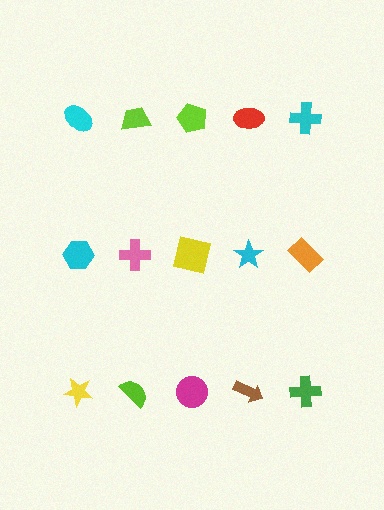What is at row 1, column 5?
A cyan cross.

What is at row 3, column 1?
A yellow star.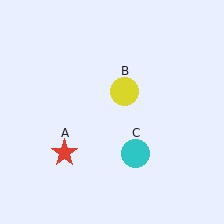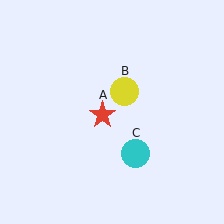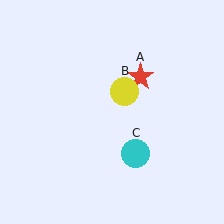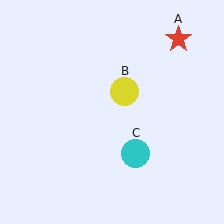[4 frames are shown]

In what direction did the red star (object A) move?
The red star (object A) moved up and to the right.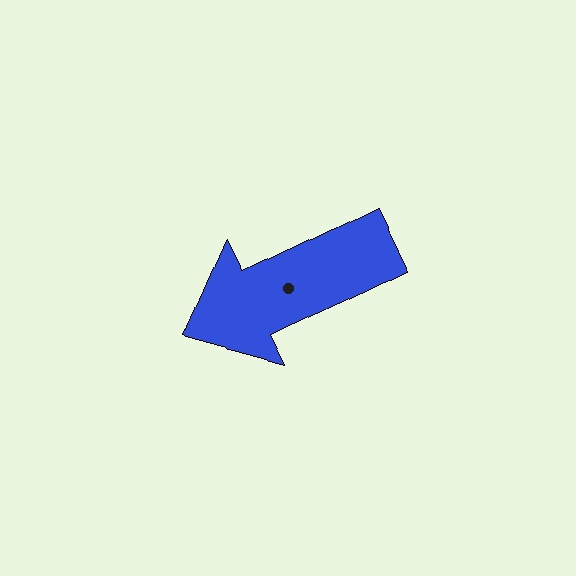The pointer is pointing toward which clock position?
Roughly 8 o'clock.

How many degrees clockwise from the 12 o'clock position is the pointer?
Approximately 244 degrees.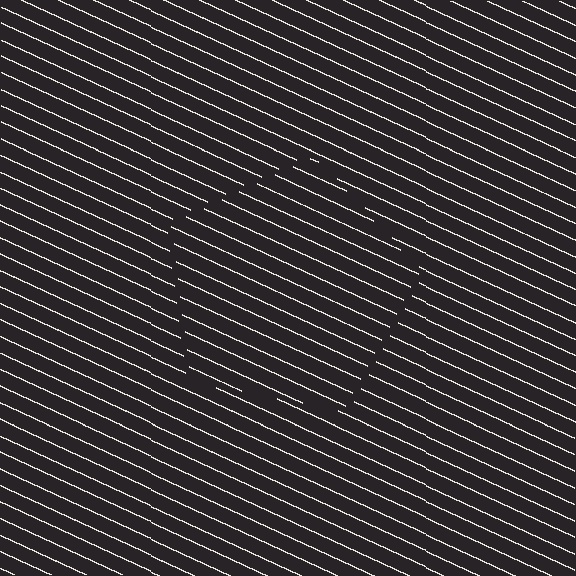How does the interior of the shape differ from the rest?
The interior of the shape contains the same grating, shifted by half a period — the contour is defined by the phase discontinuity where line-ends from the inner and outer gratings abut.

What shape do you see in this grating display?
An illusory pentagon. The interior of the shape contains the same grating, shifted by half a period — the contour is defined by the phase discontinuity where line-ends from the inner and outer gratings abut.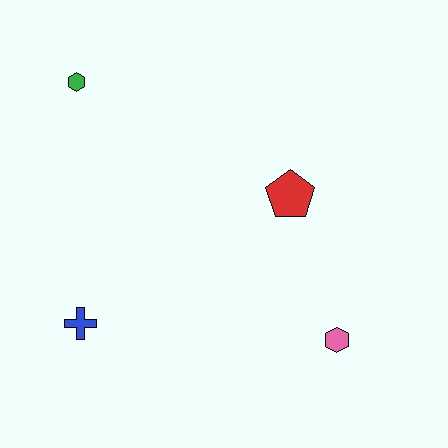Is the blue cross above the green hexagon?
No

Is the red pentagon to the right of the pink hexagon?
No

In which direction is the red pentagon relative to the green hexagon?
The red pentagon is to the right of the green hexagon.